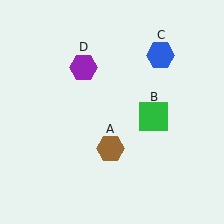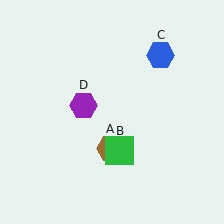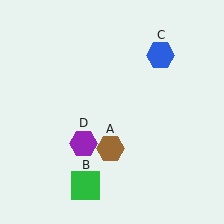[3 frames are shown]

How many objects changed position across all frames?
2 objects changed position: green square (object B), purple hexagon (object D).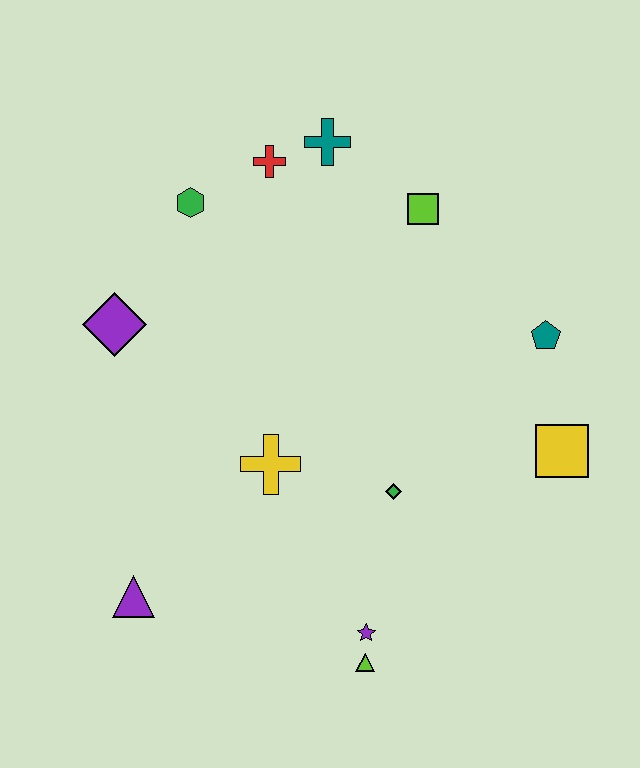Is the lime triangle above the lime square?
No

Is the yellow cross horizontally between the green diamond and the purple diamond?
Yes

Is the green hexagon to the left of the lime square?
Yes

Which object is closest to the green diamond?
The yellow cross is closest to the green diamond.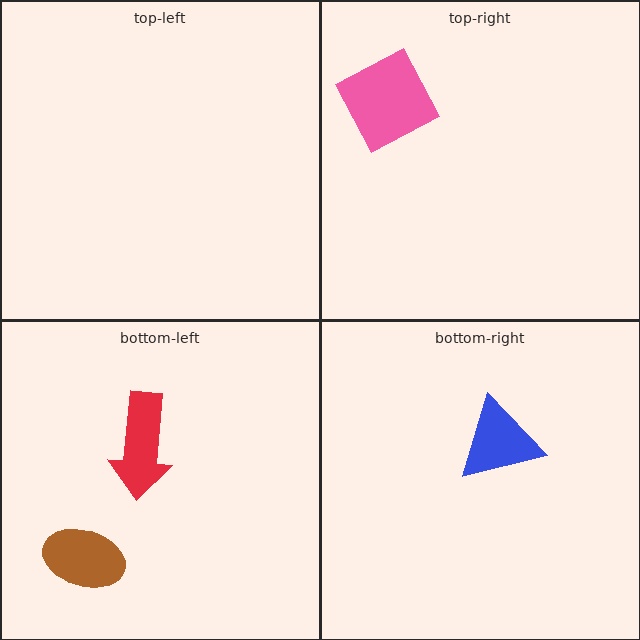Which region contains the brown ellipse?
The bottom-left region.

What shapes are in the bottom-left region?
The red arrow, the brown ellipse.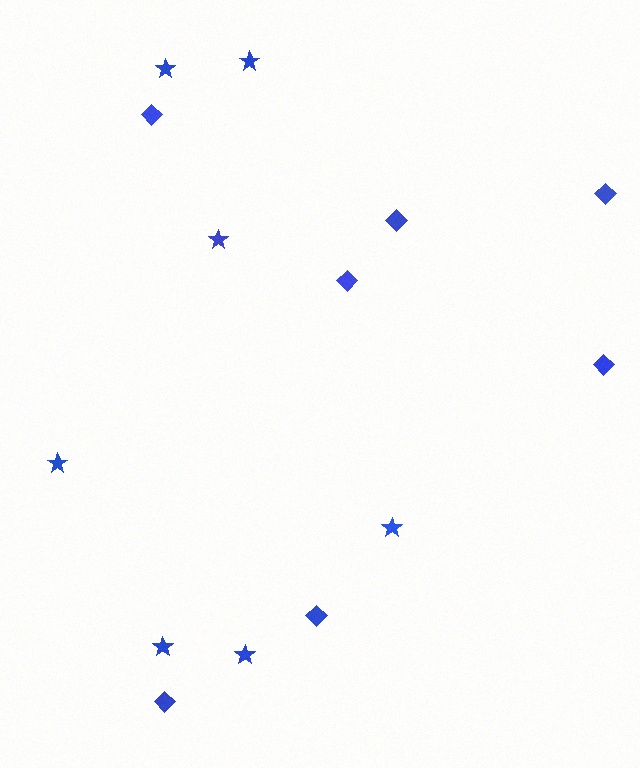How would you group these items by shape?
There are 2 groups: one group of diamonds (7) and one group of stars (7).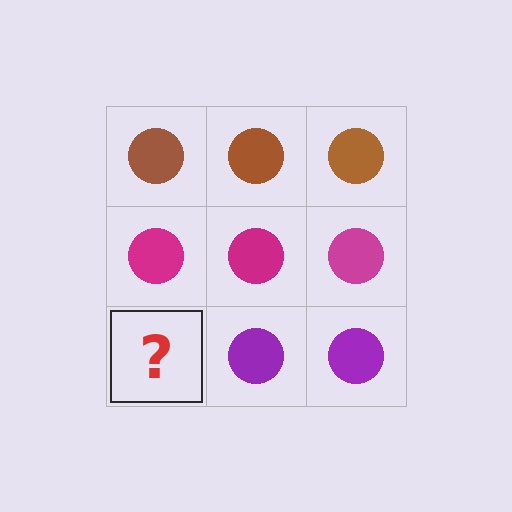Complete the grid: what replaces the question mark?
The question mark should be replaced with a purple circle.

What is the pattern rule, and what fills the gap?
The rule is that each row has a consistent color. The gap should be filled with a purple circle.